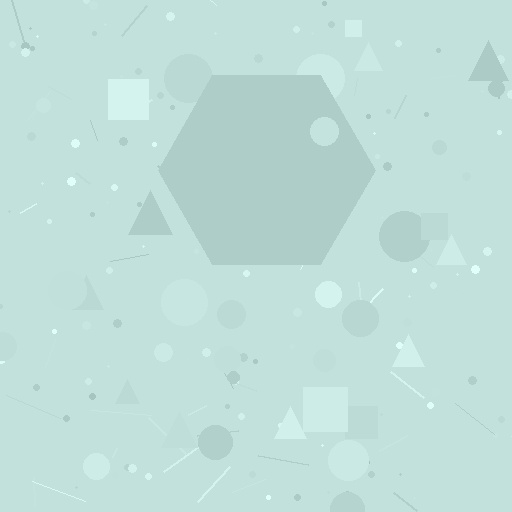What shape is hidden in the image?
A hexagon is hidden in the image.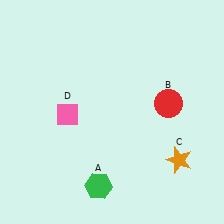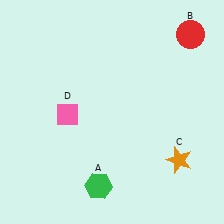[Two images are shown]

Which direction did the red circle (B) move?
The red circle (B) moved up.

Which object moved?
The red circle (B) moved up.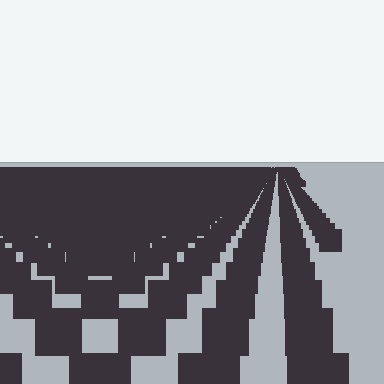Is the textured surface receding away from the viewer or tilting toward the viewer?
The surface is receding away from the viewer. Texture elements get smaller and denser toward the top.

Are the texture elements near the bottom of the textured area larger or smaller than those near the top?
Larger. Near the bottom, elements are closer to the viewer and appear at a bigger on-screen size.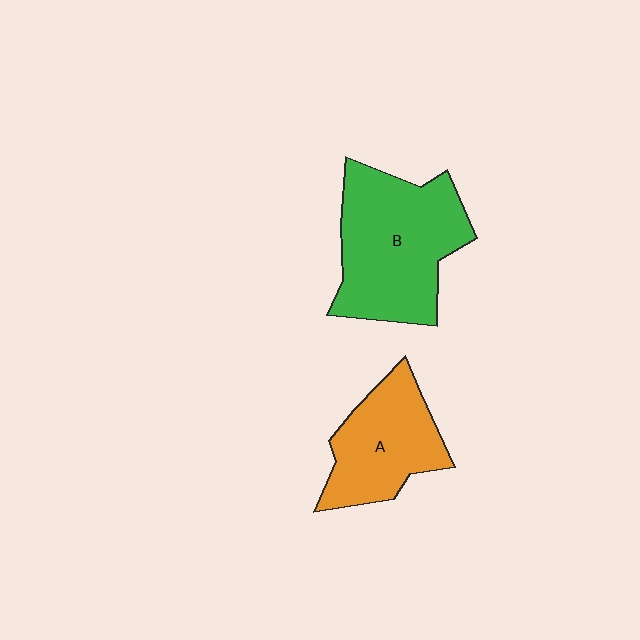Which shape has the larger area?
Shape B (green).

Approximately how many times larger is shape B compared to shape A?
Approximately 1.5 times.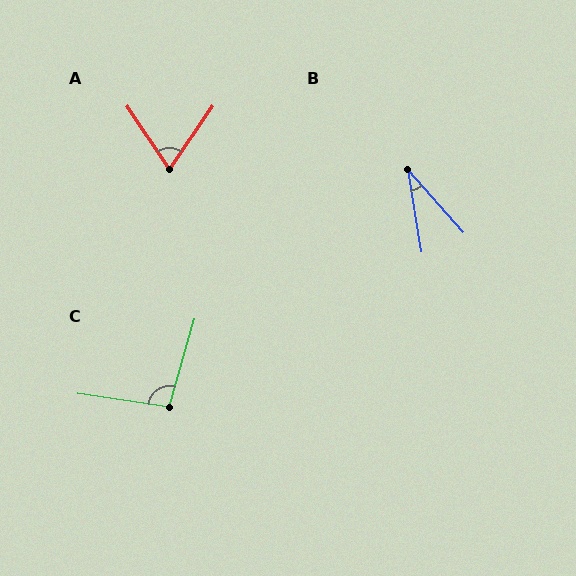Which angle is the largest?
C, at approximately 98 degrees.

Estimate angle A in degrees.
Approximately 68 degrees.